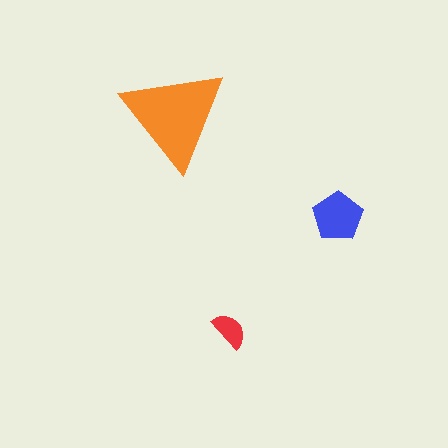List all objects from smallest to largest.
The red semicircle, the blue pentagon, the orange triangle.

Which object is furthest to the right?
The blue pentagon is rightmost.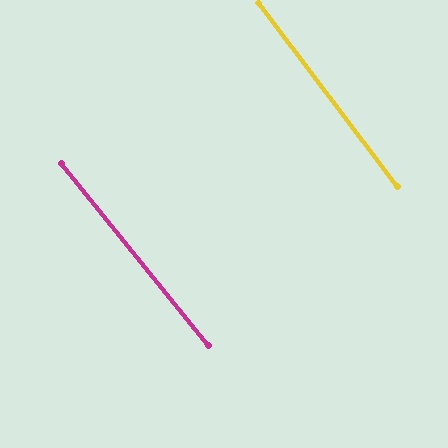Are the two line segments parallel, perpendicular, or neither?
Parallel — their directions differ by only 1.8°.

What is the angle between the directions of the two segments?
Approximately 2 degrees.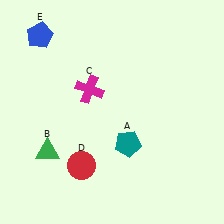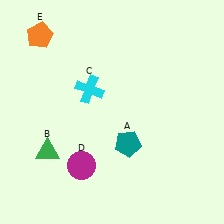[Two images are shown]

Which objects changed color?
C changed from magenta to cyan. D changed from red to magenta. E changed from blue to orange.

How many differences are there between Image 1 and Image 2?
There are 3 differences between the two images.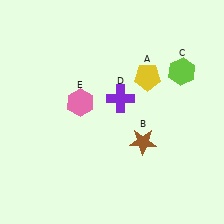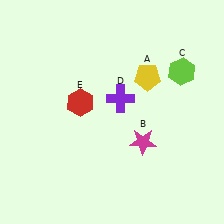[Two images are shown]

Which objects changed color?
B changed from brown to magenta. E changed from pink to red.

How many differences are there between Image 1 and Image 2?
There are 2 differences between the two images.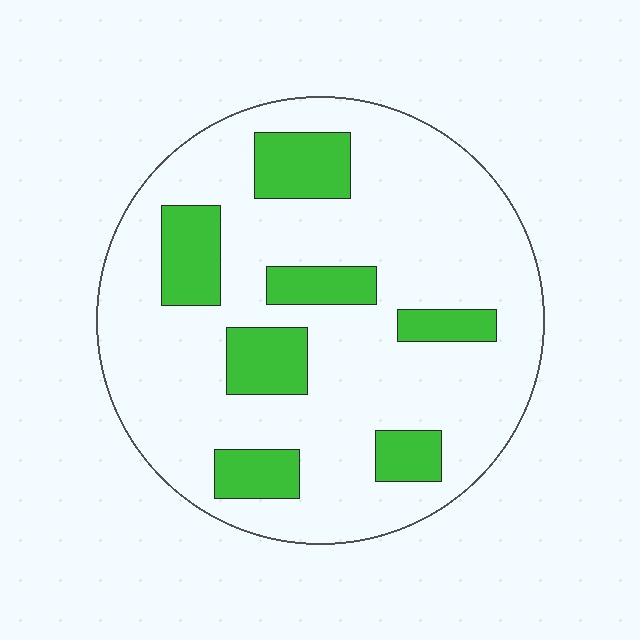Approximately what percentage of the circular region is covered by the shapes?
Approximately 20%.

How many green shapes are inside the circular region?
7.